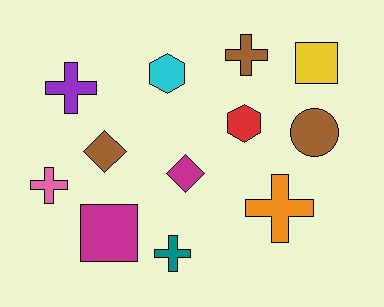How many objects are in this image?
There are 12 objects.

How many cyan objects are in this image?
There is 1 cyan object.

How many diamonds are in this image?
There are 2 diamonds.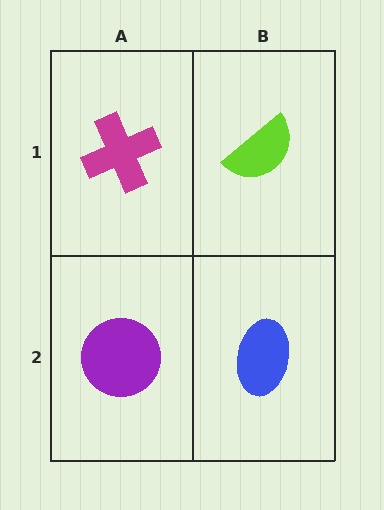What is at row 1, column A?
A magenta cross.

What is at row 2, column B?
A blue ellipse.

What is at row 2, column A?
A purple circle.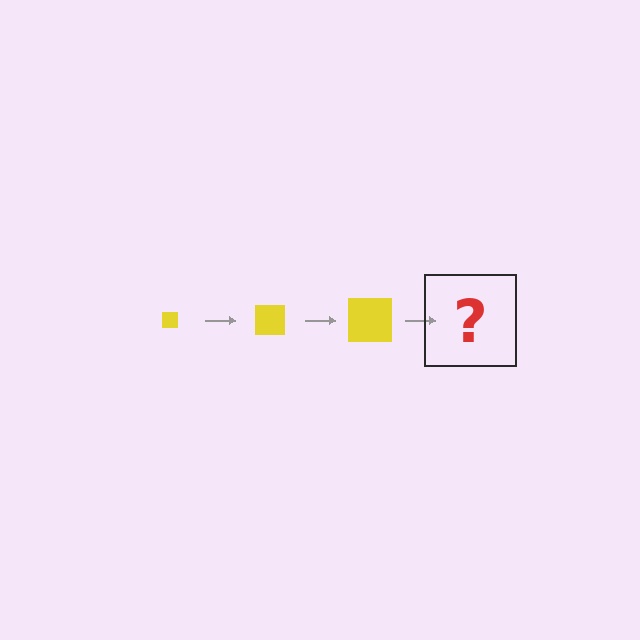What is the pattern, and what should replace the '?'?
The pattern is that the square gets progressively larger each step. The '?' should be a yellow square, larger than the previous one.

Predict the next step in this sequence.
The next step is a yellow square, larger than the previous one.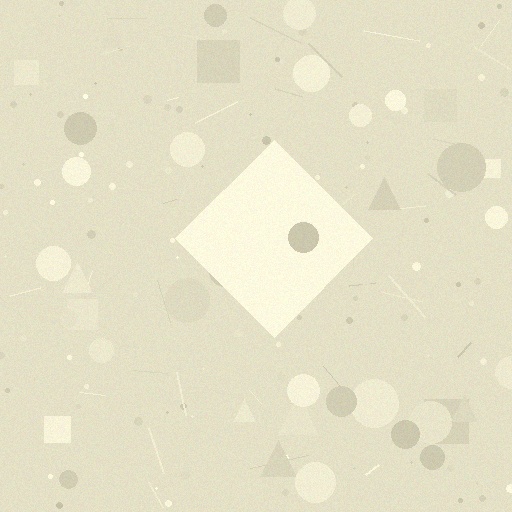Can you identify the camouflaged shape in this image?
The camouflaged shape is a diamond.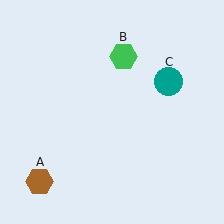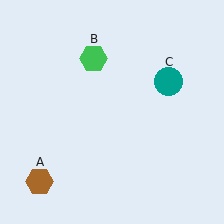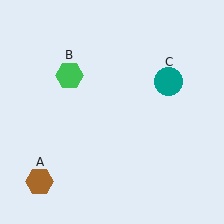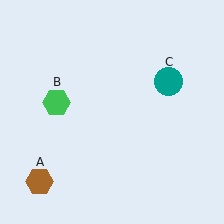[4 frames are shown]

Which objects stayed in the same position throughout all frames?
Brown hexagon (object A) and teal circle (object C) remained stationary.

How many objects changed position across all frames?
1 object changed position: green hexagon (object B).